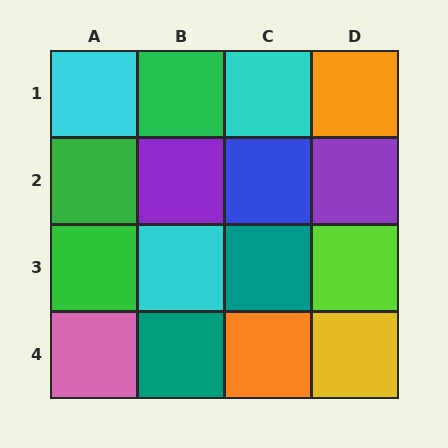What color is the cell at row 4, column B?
Teal.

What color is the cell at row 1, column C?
Cyan.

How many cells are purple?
2 cells are purple.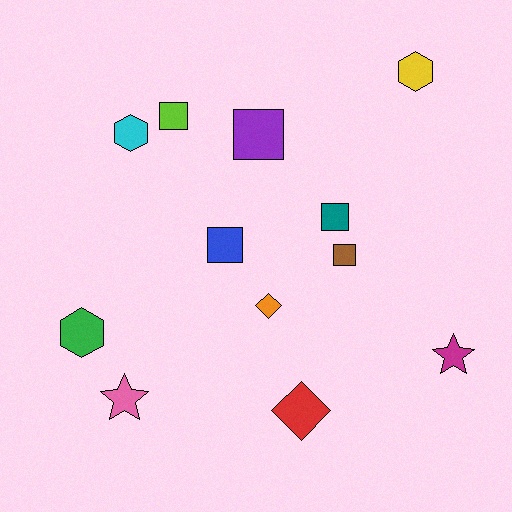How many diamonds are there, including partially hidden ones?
There are 2 diamonds.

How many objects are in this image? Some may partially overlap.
There are 12 objects.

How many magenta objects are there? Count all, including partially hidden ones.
There is 1 magenta object.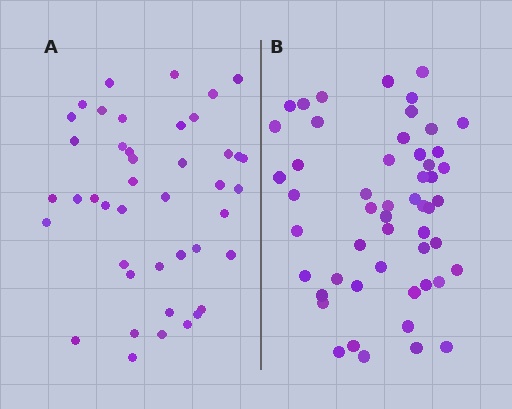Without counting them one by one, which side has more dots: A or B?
Region B (the right region) has more dots.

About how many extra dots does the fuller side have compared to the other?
Region B has roughly 8 or so more dots than region A.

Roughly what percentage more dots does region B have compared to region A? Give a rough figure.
About 20% more.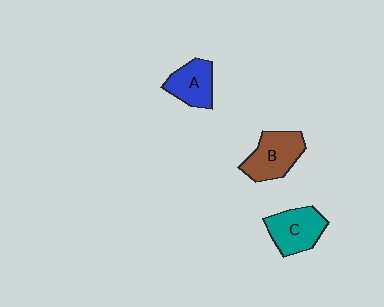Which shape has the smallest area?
Shape A (blue).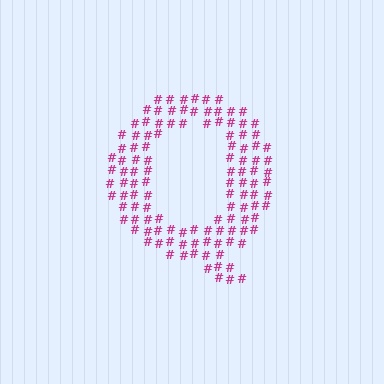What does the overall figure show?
The overall figure shows the letter Q.